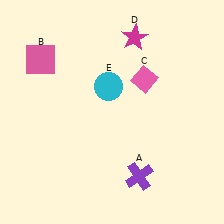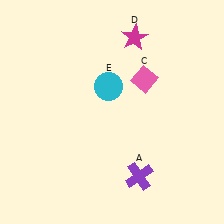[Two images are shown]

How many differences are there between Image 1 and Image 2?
There is 1 difference between the two images.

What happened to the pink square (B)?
The pink square (B) was removed in Image 2. It was in the top-left area of Image 1.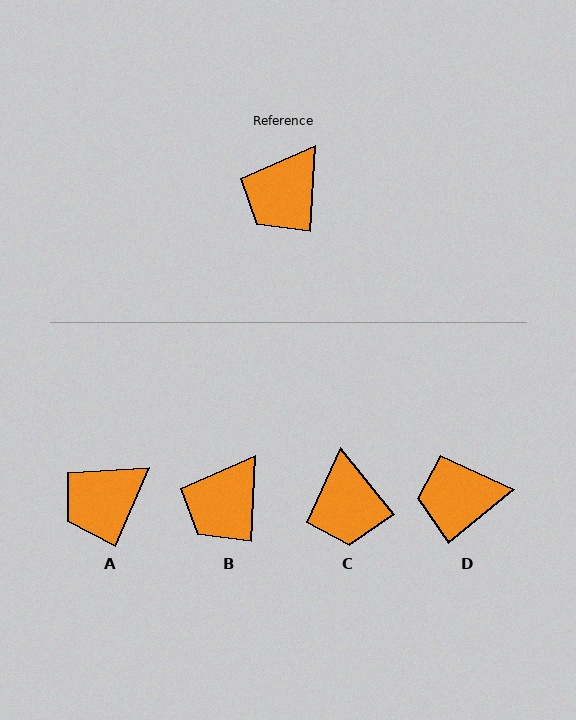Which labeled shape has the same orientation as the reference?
B.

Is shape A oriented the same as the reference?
No, it is off by about 20 degrees.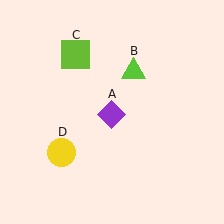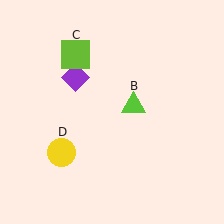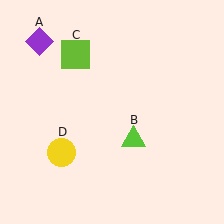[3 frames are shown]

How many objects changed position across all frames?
2 objects changed position: purple diamond (object A), lime triangle (object B).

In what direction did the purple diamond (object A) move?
The purple diamond (object A) moved up and to the left.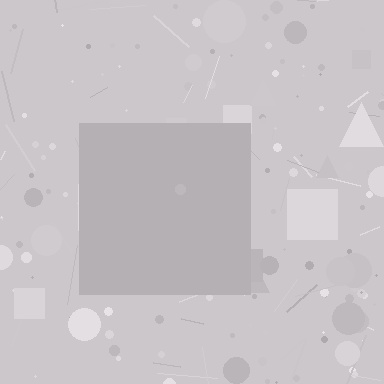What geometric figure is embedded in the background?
A square is embedded in the background.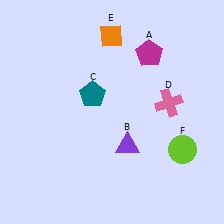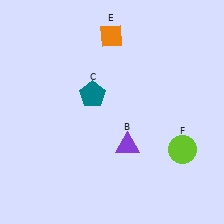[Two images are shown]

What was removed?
The pink cross (D), the magenta pentagon (A) were removed in Image 2.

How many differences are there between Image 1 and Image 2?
There are 2 differences between the two images.